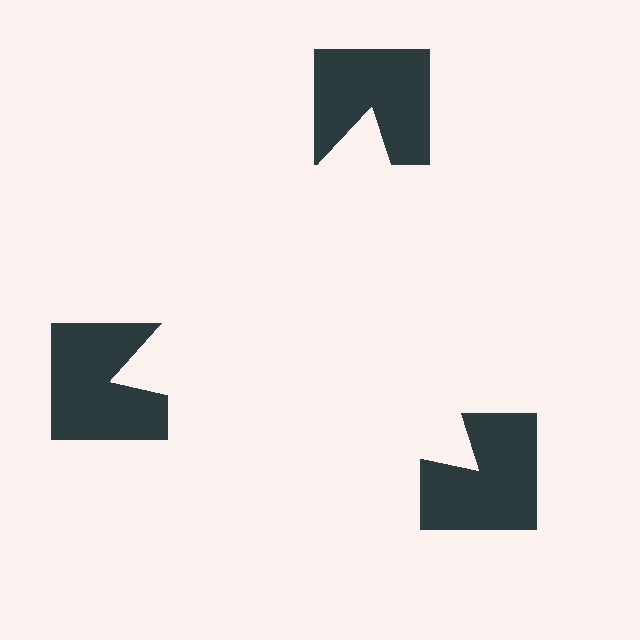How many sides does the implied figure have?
3 sides.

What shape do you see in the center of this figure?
An illusory triangle — its edges are inferred from the aligned wedge cuts in the notched squares, not physically drawn.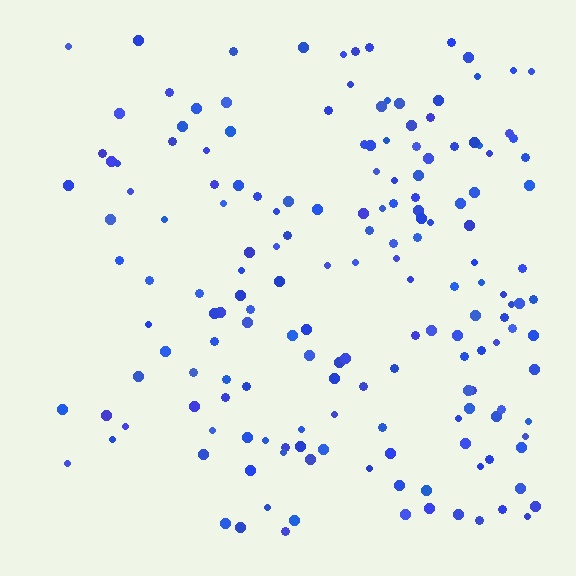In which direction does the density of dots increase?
From left to right, with the right side densest.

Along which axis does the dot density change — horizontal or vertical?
Horizontal.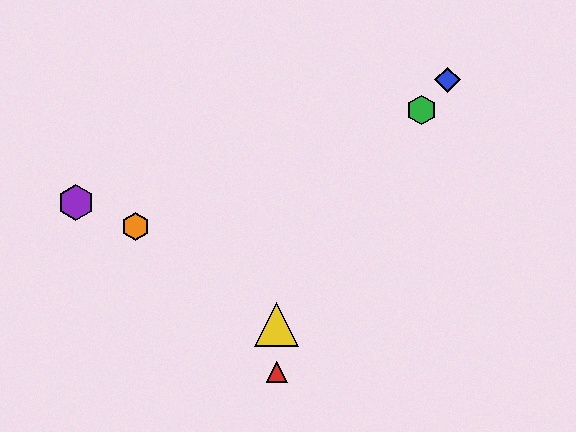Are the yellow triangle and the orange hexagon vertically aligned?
No, the yellow triangle is at x≈277 and the orange hexagon is at x≈136.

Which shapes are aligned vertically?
The red triangle, the yellow triangle are aligned vertically.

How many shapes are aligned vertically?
2 shapes (the red triangle, the yellow triangle) are aligned vertically.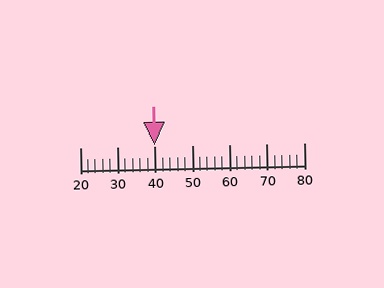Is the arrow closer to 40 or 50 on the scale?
The arrow is closer to 40.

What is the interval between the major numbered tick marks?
The major tick marks are spaced 10 units apart.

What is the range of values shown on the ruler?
The ruler shows values from 20 to 80.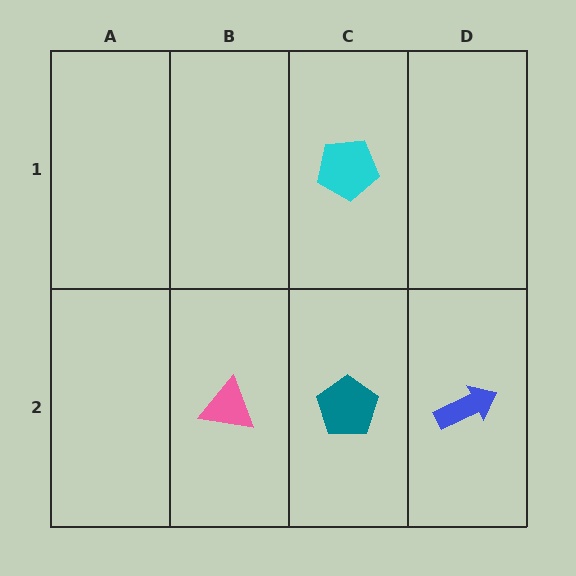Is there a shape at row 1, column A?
No, that cell is empty.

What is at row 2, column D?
A blue arrow.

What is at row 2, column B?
A pink triangle.